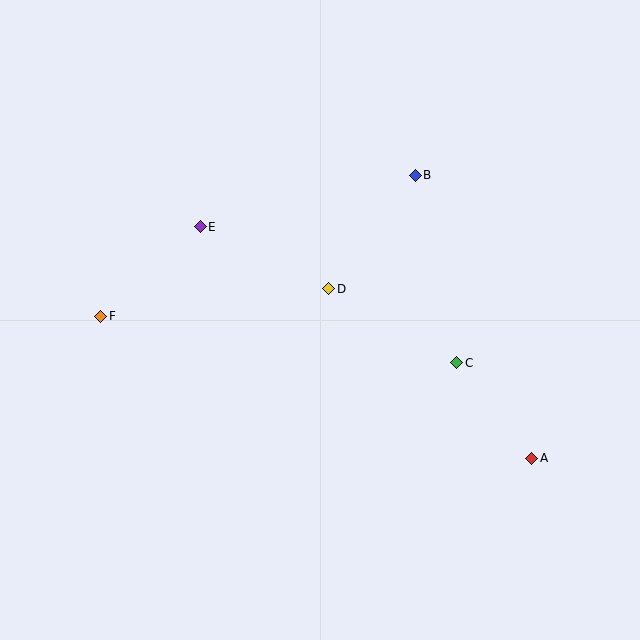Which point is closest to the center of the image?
Point D at (329, 289) is closest to the center.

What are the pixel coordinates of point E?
Point E is at (200, 227).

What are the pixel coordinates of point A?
Point A is at (532, 458).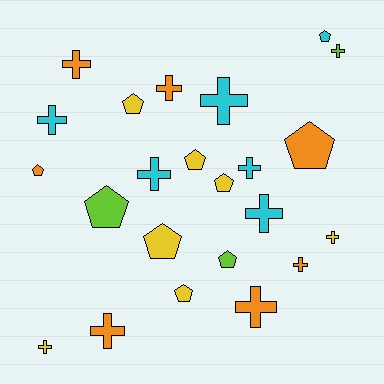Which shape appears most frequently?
Cross, with 13 objects.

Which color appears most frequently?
Orange, with 7 objects.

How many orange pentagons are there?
There are 2 orange pentagons.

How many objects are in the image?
There are 23 objects.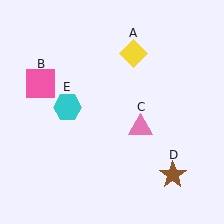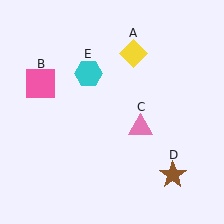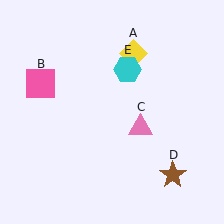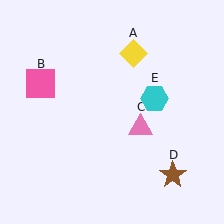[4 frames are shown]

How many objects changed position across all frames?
1 object changed position: cyan hexagon (object E).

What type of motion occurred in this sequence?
The cyan hexagon (object E) rotated clockwise around the center of the scene.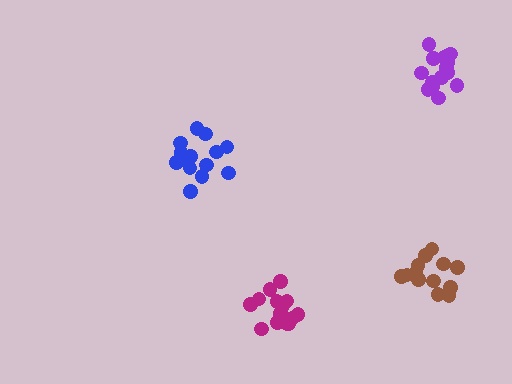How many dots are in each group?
Group 1: 15 dots, Group 2: 14 dots, Group 3: 13 dots, Group 4: 16 dots (58 total).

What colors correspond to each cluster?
The clusters are colored: purple, blue, brown, magenta.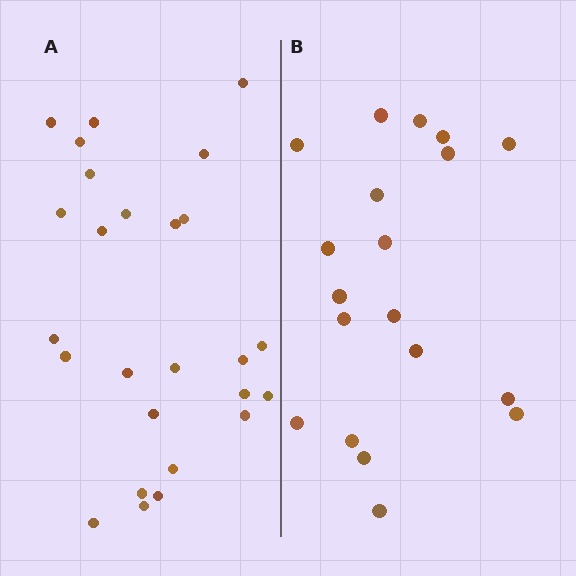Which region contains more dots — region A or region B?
Region A (the left region) has more dots.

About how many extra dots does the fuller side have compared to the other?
Region A has roughly 8 or so more dots than region B.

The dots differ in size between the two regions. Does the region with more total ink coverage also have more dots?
No. Region B has more total ink coverage because its dots are larger, but region A actually contains more individual dots. Total area can be misleading — the number of items is what matters here.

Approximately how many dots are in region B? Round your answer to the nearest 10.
About 20 dots. (The exact count is 19, which rounds to 20.)